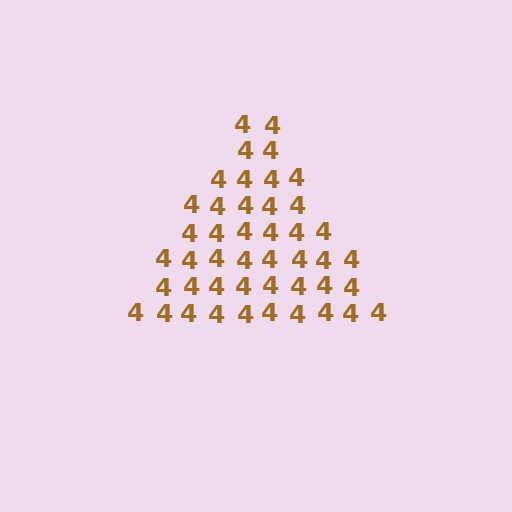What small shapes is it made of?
It is made of small digit 4's.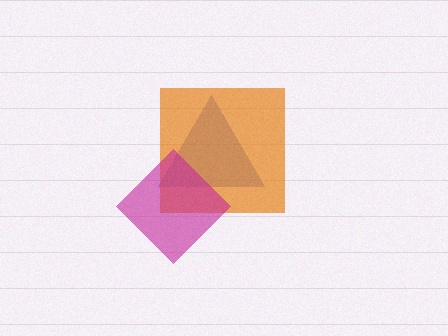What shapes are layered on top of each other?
The layered shapes are: a blue triangle, an orange square, a magenta diamond.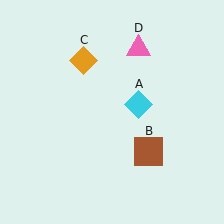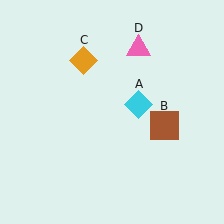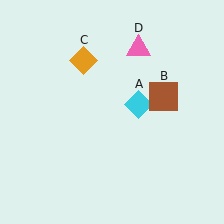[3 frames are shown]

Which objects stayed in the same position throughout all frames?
Cyan diamond (object A) and orange diamond (object C) and pink triangle (object D) remained stationary.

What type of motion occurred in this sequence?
The brown square (object B) rotated counterclockwise around the center of the scene.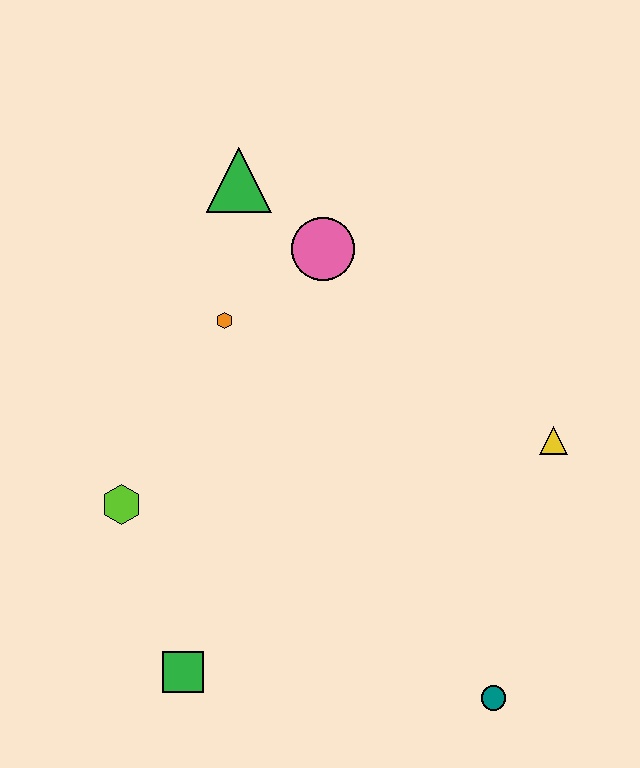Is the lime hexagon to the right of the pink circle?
No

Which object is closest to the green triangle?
The pink circle is closest to the green triangle.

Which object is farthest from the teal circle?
The green triangle is farthest from the teal circle.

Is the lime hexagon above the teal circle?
Yes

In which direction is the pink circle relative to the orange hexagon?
The pink circle is to the right of the orange hexagon.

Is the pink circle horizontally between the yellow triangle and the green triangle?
Yes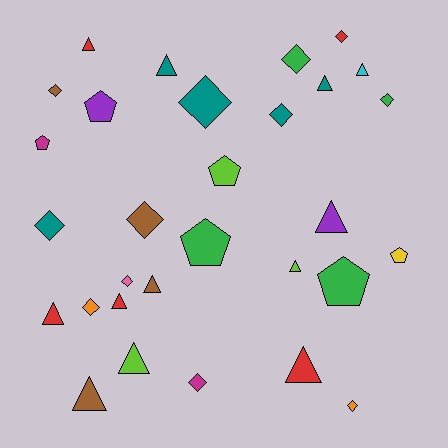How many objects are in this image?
There are 30 objects.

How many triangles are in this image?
There are 12 triangles.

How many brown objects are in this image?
There are 4 brown objects.